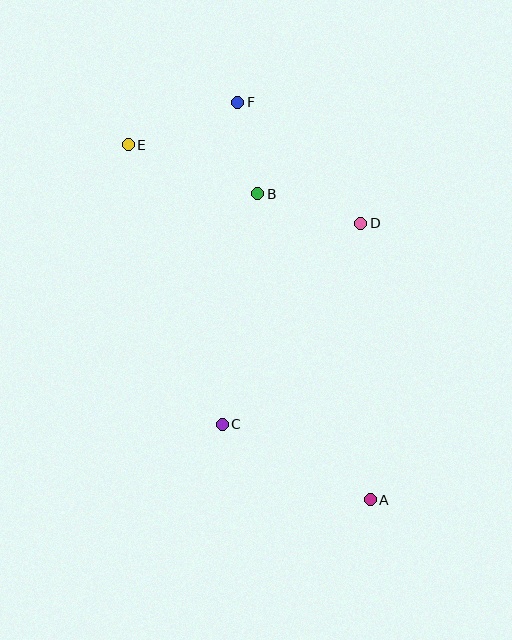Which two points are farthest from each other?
Points A and E are farthest from each other.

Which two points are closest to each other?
Points B and F are closest to each other.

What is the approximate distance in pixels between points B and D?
The distance between B and D is approximately 107 pixels.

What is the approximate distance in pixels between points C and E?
The distance between C and E is approximately 295 pixels.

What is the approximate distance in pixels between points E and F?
The distance between E and F is approximately 118 pixels.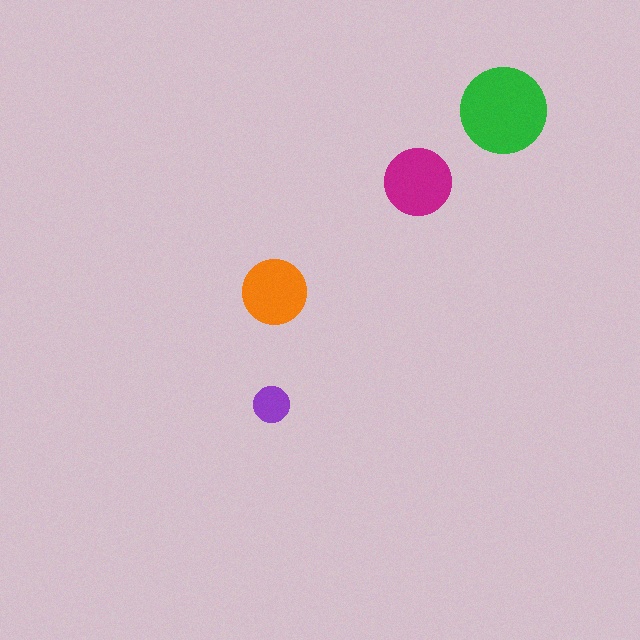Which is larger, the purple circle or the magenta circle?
The magenta one.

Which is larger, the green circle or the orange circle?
The green one.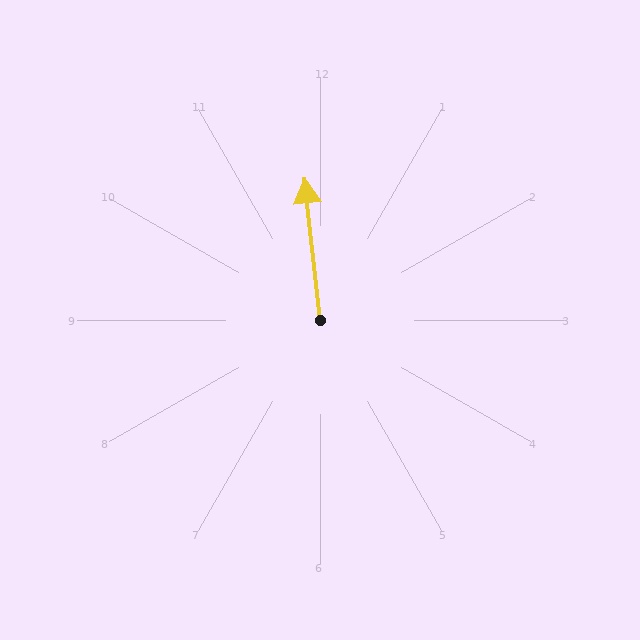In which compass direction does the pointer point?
North.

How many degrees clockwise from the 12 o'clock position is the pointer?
Approximately 354 degrees.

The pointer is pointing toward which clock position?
Roughly 12 o'clock.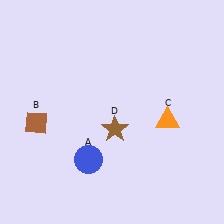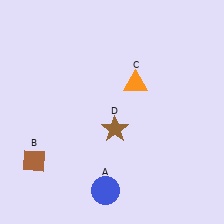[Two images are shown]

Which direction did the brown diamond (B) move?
The brown diamond (B) moved down.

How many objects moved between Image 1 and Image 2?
3 objects moved between the two images.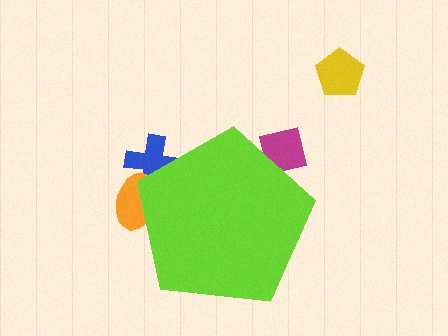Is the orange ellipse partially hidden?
Yes, the orange ellipse is partially hidden behind the lime pentagon.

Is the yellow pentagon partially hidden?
No, the yellow pentagon is fully visible.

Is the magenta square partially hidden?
Yes, the magenta square is partially hidden behind the lime pentagon.